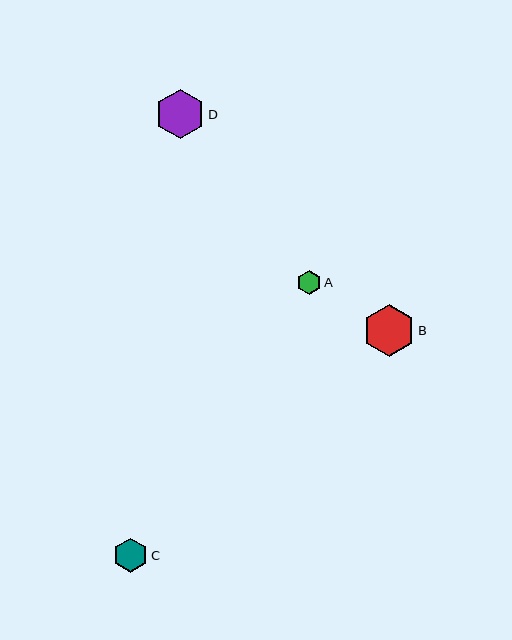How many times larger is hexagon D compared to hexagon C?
Hexagon D is approximately 1.4 times the size of hexagon C.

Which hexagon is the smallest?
Hexagon A is the smallest with a size of approximately 24 pixels.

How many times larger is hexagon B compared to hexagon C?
Hexagon B is approximately 1.5 times the size of hexagon C.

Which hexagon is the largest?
Hexagon B is the largest with a size of approximately 51 pixels.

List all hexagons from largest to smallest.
From largest to smallest: B, D, C, A.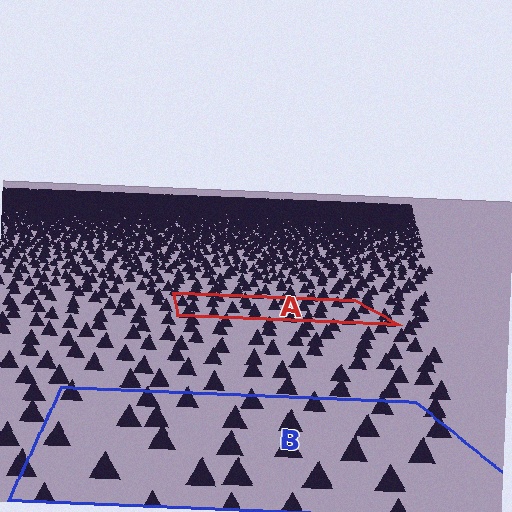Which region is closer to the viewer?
Region B is closer. The texture elements there are larger and more spread out.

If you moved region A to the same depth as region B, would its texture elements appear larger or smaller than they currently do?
They would appear larger. At a closer depth, the same texture elements are projected at a bigger on-screen size.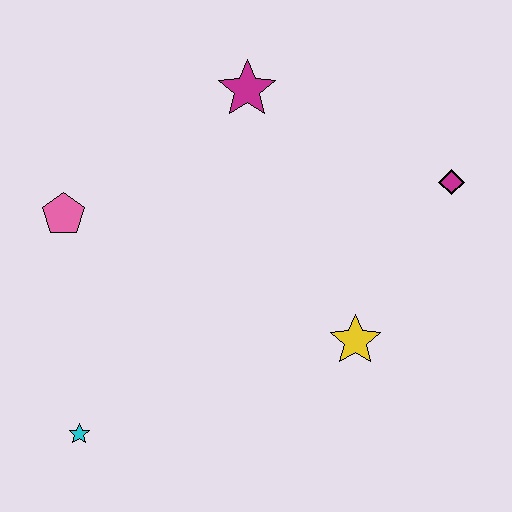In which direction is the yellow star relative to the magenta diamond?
The yellow star is below the magenta diamond.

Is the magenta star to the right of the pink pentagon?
Yes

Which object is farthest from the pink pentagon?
The magenta diamond is farthest from the pink pentagon.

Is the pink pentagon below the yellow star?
No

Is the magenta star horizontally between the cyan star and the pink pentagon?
No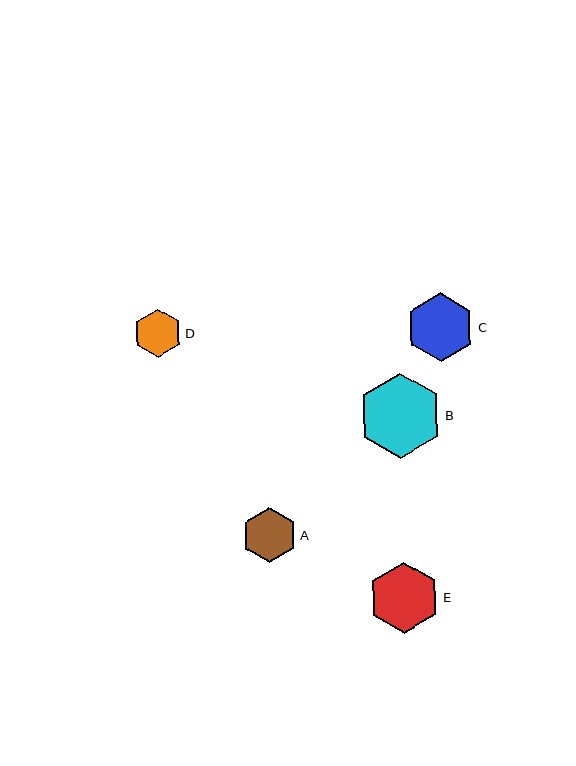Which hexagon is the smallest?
Hexagon D is the smallest with a size of approximately 49 pixels.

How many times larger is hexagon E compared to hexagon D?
Hexagon E is approximately 1.5 times the size of hexagon D.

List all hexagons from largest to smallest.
From largest to smallest: B, E, C, A, D.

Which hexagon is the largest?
Hexagon B is the largest with a size of approximately 85 pixels.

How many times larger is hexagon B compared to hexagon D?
Hexagon B is approximately 1.7 times the size of hexagon D.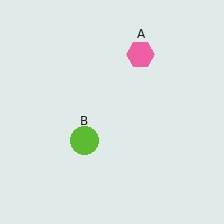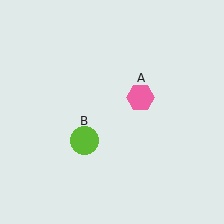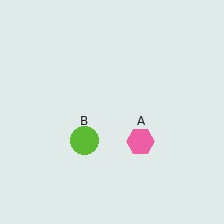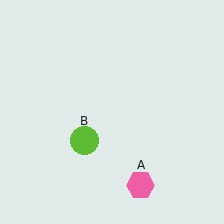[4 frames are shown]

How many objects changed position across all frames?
1 object changed position: pink hexagon (object A).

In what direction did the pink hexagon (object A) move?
The pink hexagon (object A) moved down.